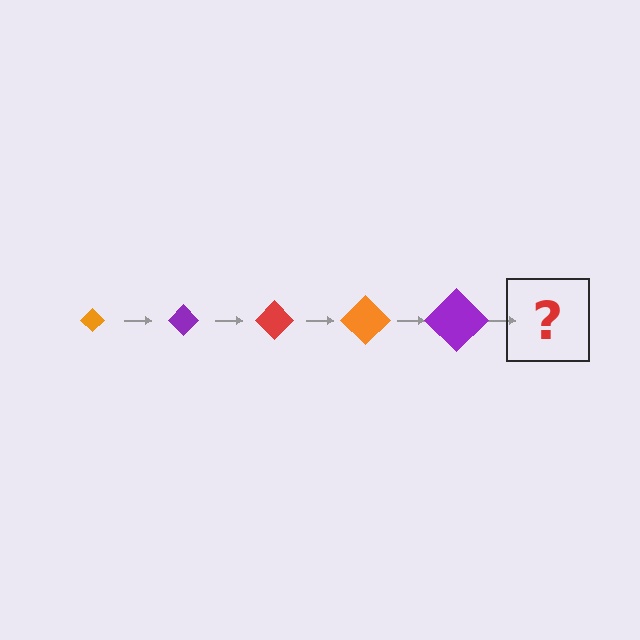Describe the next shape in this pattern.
It should be a red diamond, larger than the previous one.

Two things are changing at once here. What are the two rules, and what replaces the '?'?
The two rules are that the diamond grows larger each step and the color cycles through orange, purple, and red. The '?' should be a red diamond, larger than the previous one.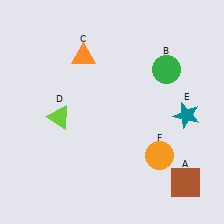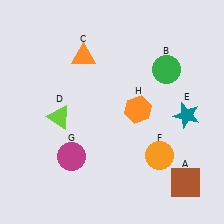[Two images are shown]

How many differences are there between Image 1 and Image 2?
There are 2 differences between the two images.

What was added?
A magenta circle (G), an orange hexagon (H) were added in Image 2.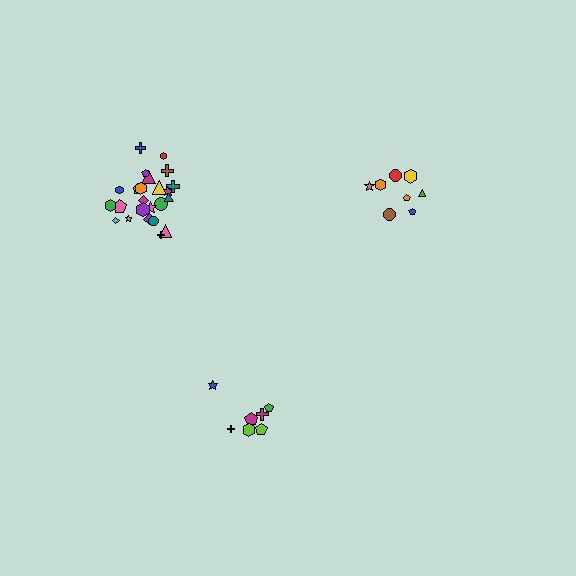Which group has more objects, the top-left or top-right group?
The top-left group.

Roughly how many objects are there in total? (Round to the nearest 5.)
Roughly 40 objects in total.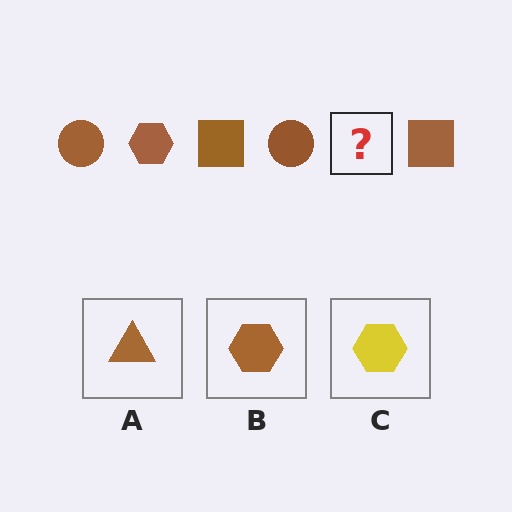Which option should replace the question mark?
Option B.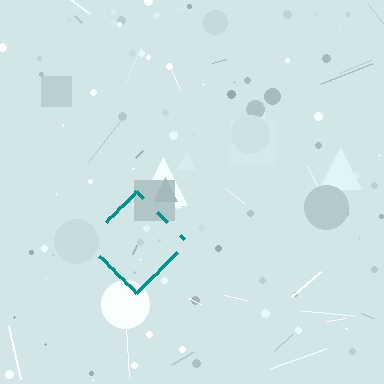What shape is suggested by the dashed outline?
The dashed outline suggests a diamond.